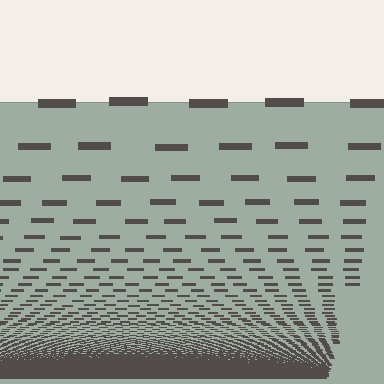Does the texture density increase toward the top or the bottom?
Density increases toward the bottom.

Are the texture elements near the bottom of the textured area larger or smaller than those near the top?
Smaller. The gradient is inverted — elements near the bottom are smaller and denser.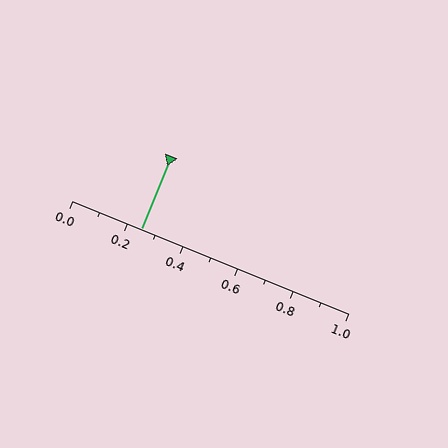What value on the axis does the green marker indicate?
The marker indicates approximately 0.25.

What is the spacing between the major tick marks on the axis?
The major ticks are spaced 0.2 apart.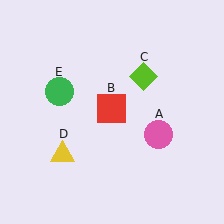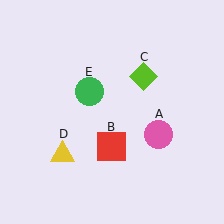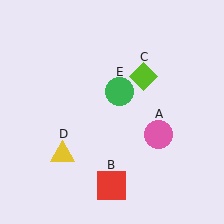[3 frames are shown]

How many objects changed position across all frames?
2 objects changed position: red square (object B), green circle (object E).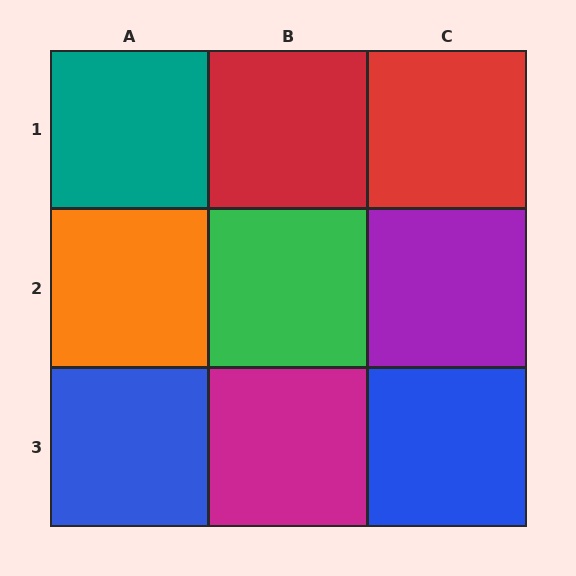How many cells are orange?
1 cell is orange.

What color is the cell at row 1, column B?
Red.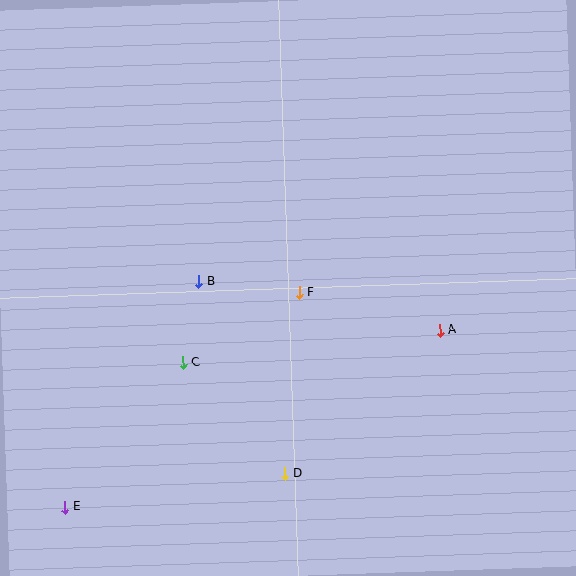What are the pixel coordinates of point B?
Point B is at (198, 281).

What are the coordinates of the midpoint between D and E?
The midpoint between D and E is at (175, 490).